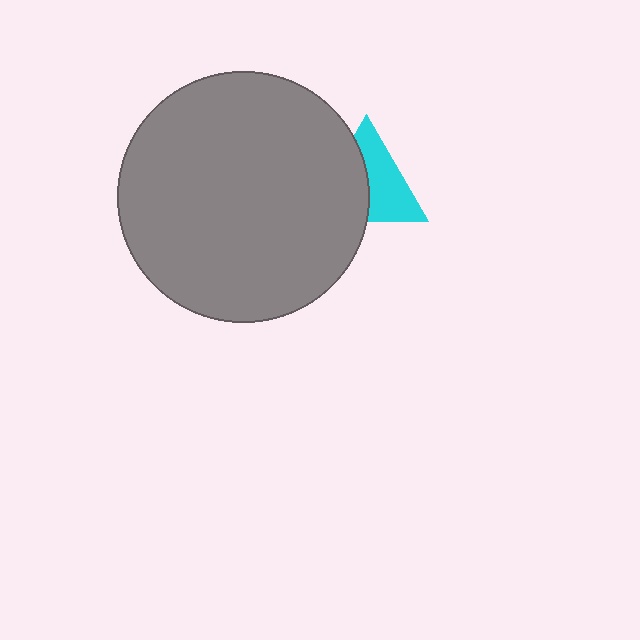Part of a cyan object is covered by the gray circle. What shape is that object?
It is a triangle.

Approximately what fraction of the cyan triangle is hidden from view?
Roughly 47% of the cyan triangle is hidden behind the gray circle.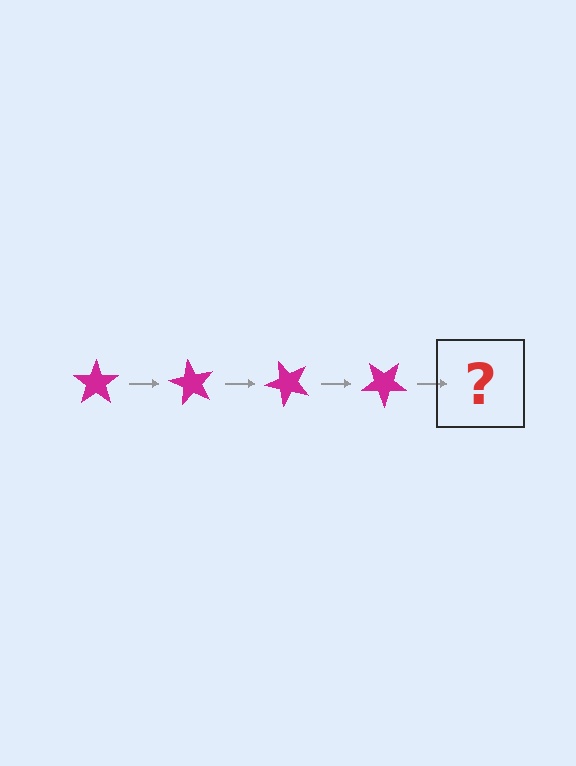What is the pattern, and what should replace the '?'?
The pattern is that the star rotates 60 degrees each step. The '?' should be a magenta star rotated 240 degrees.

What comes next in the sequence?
The next element should be a magenta star rotated 240 degrees.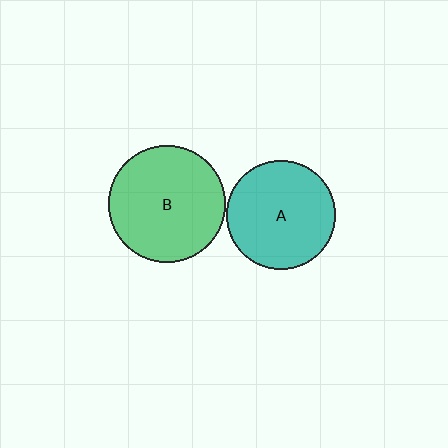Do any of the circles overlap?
No, none of the circles overlap.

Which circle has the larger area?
Circle B (green).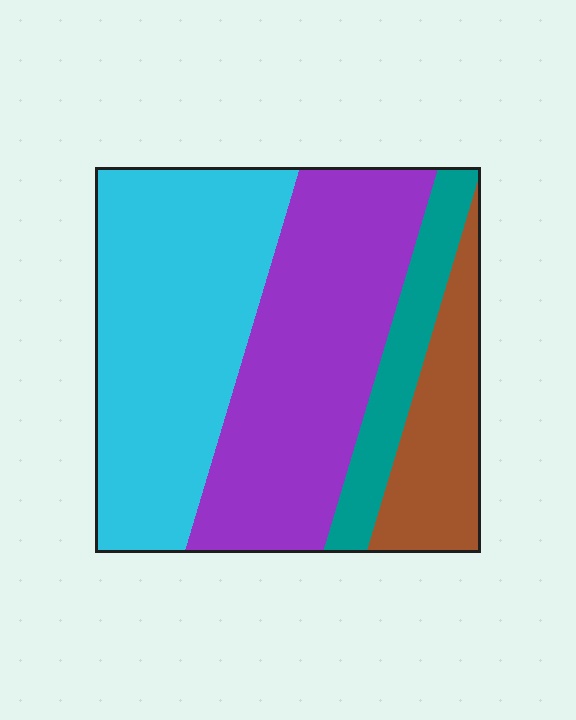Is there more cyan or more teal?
Cyan.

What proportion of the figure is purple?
Purple covers around 35% of the figure.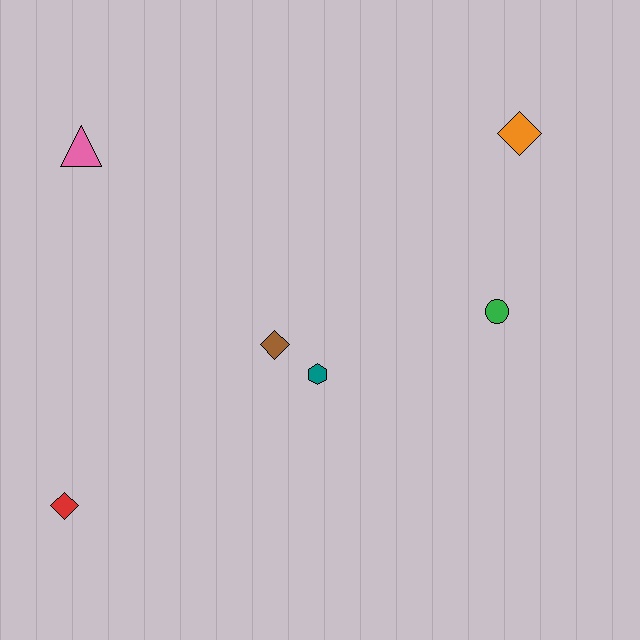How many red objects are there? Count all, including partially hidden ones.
There is 1 red object.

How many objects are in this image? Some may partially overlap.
There are 6 objects.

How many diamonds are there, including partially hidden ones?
There are 3 diamonds.